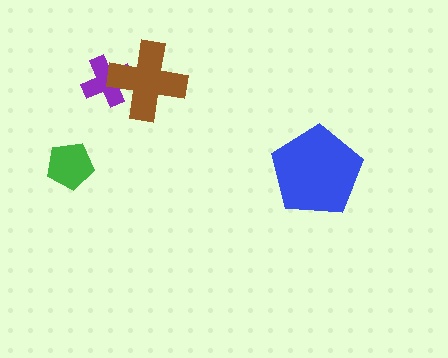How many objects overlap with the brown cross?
1 object overlaps with the brown cross.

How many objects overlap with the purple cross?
1 object overlaps with the purple cross.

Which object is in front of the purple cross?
The brown cross is in front of the purple cross.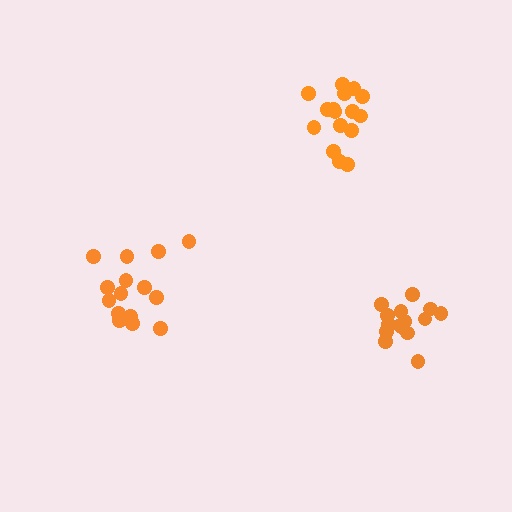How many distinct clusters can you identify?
There are 3 distinct clusters.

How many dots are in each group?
Group 1: 15 dots, Group 2: 16 dots, Group 3: 15 dots (46 total).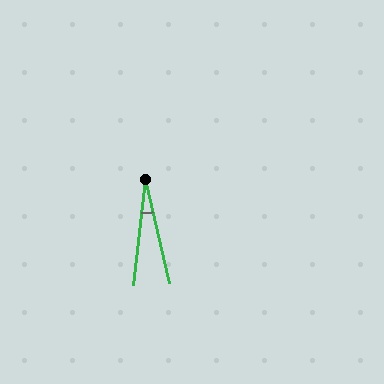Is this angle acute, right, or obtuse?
It is acute.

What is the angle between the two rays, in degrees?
Approximately 20 degrees.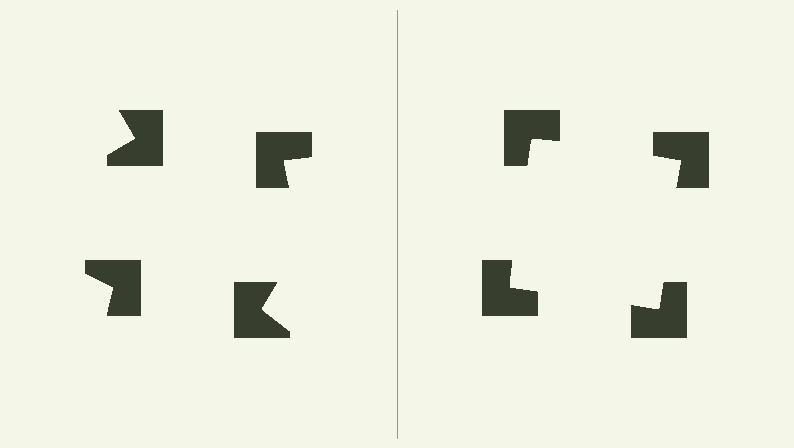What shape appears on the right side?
An illusory square.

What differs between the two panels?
The notched squares are positioned identically on both sides; only the wedge orientations differ. On the right they align to a square; on the left they are misaligned.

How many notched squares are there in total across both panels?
8 — 4 on each side.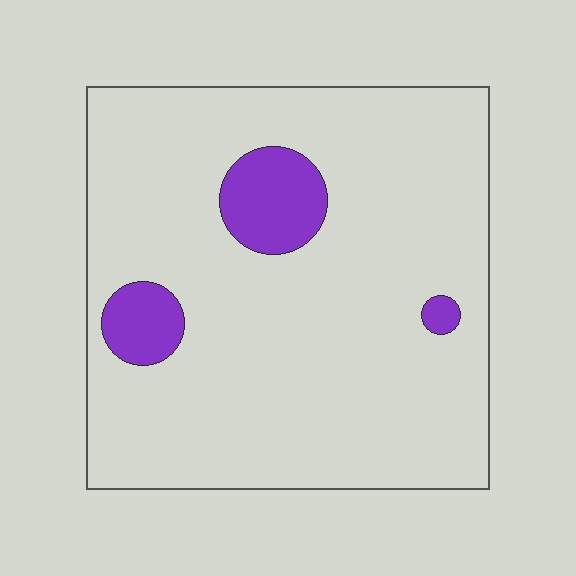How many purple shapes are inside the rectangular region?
3.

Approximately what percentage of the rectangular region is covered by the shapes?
Approximately 10%.